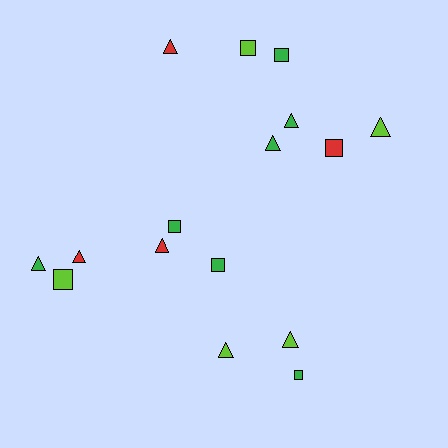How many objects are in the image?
There are 16 objects.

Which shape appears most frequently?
Triangle, with 9 objects.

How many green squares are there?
There are 4 green squares.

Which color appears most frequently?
Green, with 7 objects.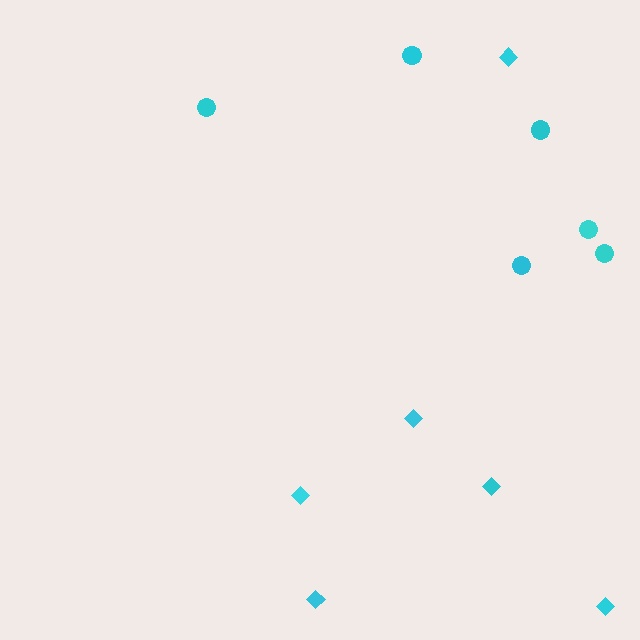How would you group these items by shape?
There are 2 groups: one group of circles (6) and one group of diamonds (6).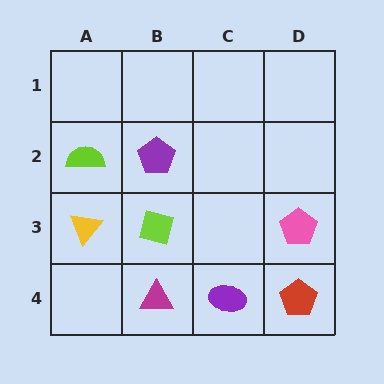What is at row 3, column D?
A pink pentagon.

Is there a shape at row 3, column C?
No, that cell is empty.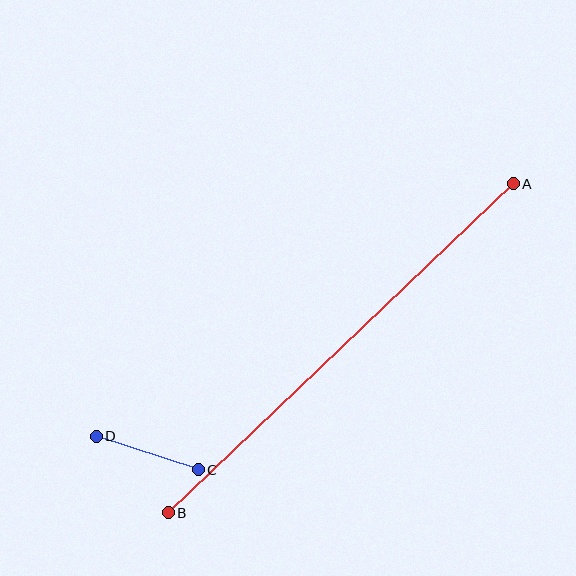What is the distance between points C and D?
The distance is approximately 108 pixels.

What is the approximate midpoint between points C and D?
The midpoint is at approximately (147, 453) pixels.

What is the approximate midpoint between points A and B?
The midpoint is at approximately (341, 348) pixels.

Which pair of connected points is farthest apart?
Points A and B are farthest apart.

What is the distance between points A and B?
The distance is approximately 477 pixels.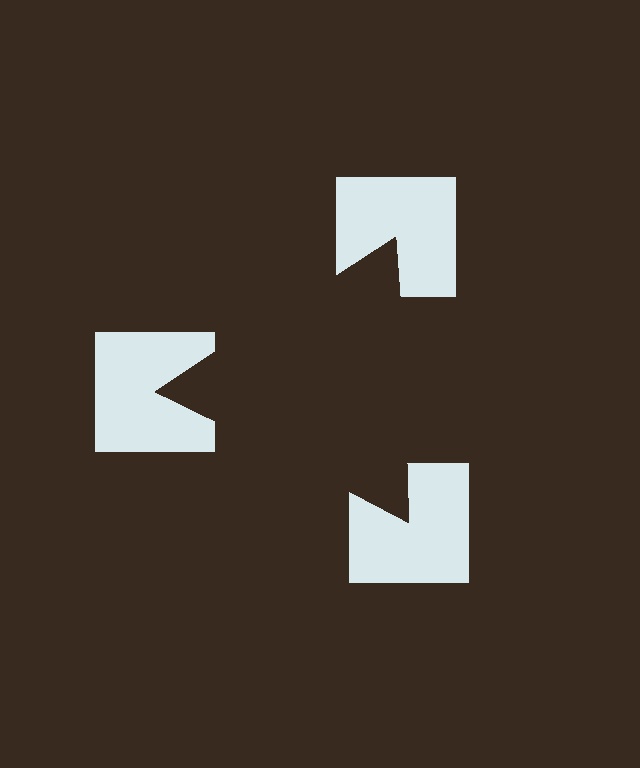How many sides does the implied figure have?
3 sides.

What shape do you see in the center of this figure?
An illusory triangle — its edges are inferred from the aligned wedge cuts in the notched squares, not physically drawn.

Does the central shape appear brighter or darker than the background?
It typically appears slightly darker than the background, even though no actual brightness change is drawn.